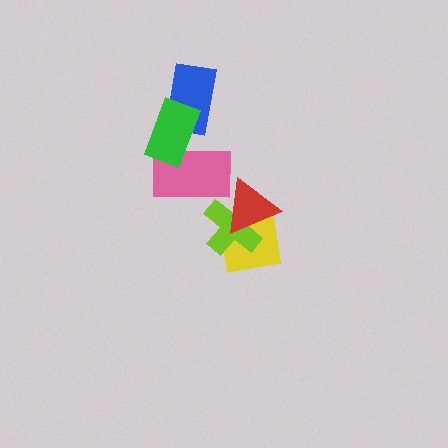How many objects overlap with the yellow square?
2 objects overlap with the yellow square.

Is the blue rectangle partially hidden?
Yes, it is partially covered by another shape.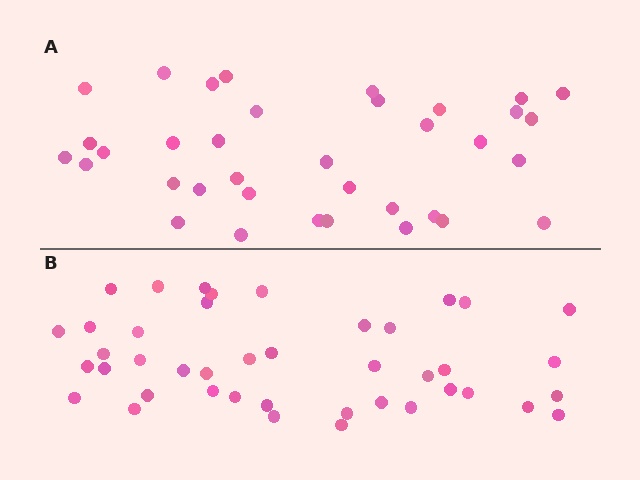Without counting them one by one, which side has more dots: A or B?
Region B (the bottom region) has more dots.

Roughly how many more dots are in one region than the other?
Region B has about 6 more dots than region A.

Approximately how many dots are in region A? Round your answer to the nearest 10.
About 40 dots. (The exact count is 36, which rounds to 40.)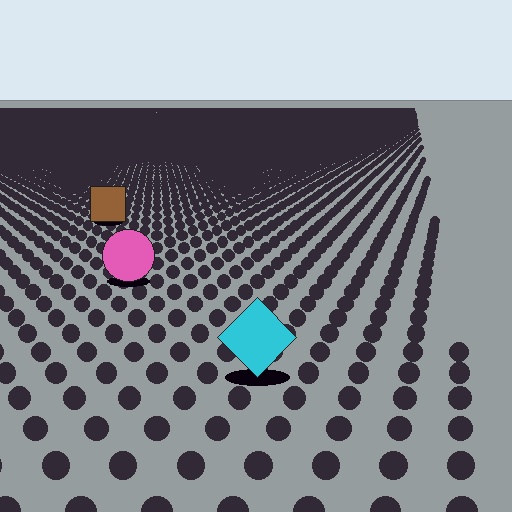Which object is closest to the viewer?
The cyan diamond is closest. The texture marks near it are larger and more spread out.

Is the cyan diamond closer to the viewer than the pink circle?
Yes. The cyan diamond is closer — you can tell from the texture gradient: the ground texture is coarser near it.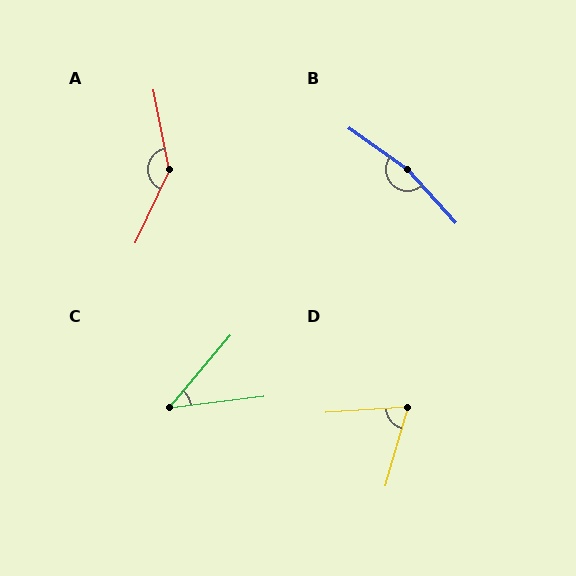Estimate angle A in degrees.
Approximately 144 degrees.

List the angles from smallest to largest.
C (43°), D (70°), A (144°), B (168°).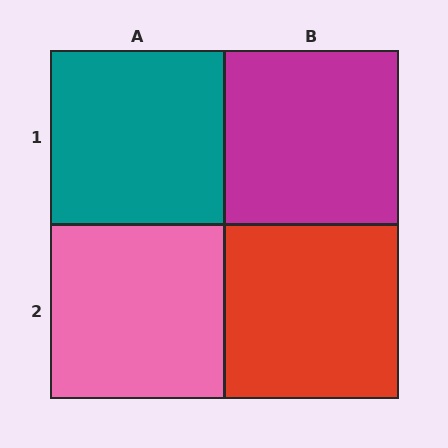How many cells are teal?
1 cell is teal.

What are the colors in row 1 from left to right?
Teal, magenta.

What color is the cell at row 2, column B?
Red.